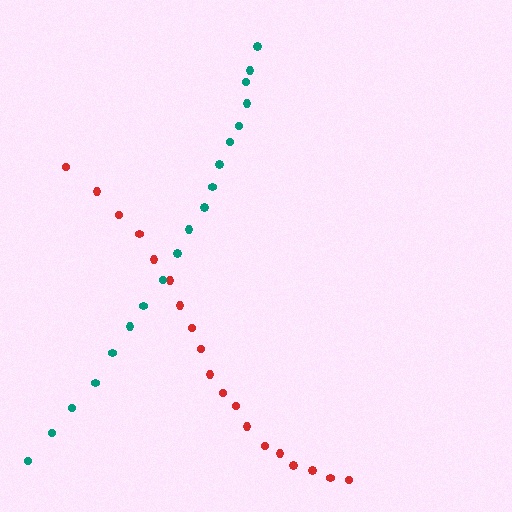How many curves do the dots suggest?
There are 2 distinct paths.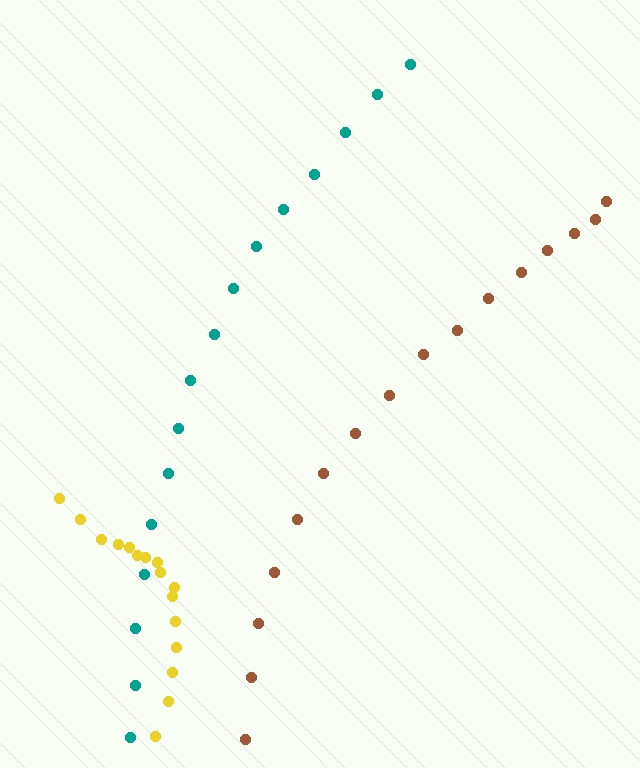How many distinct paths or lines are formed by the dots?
There are 3 distinct paths.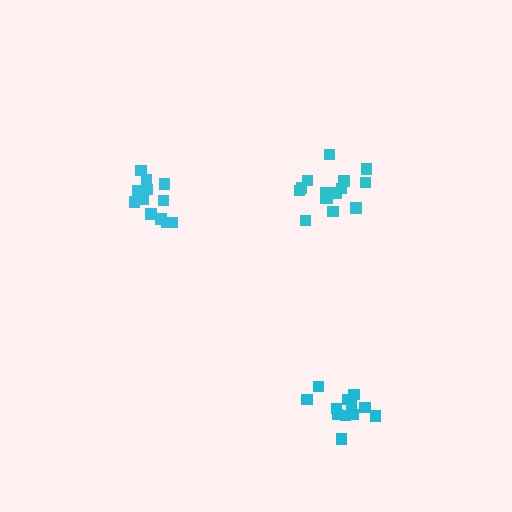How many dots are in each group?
Group 1: 12 dots, Group 2: 15 dots, Group 3: 13 dots (40 total).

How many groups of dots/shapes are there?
There are 3 groups.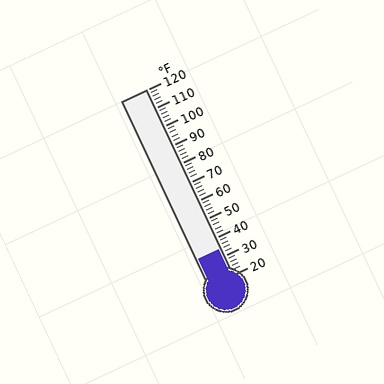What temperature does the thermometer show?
The thermometer shows approximately 34°F.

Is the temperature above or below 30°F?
The temperature is above 30°F.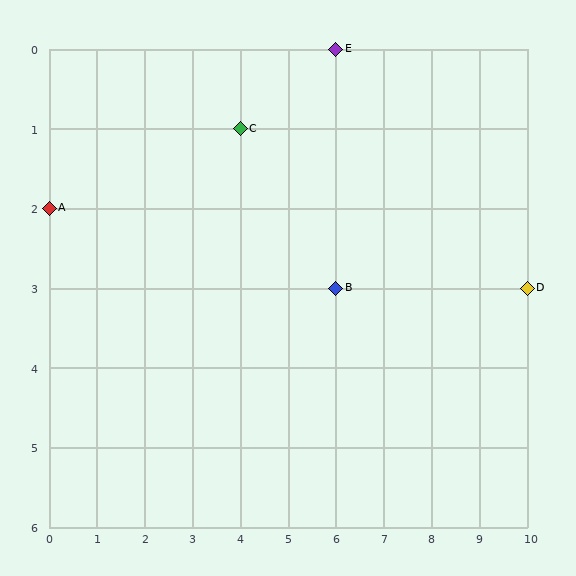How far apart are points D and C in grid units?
Points D and C are 6 columns and 2 rows apart (about 6.3 grid units diagonally).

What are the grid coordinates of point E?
Point E is at grid coordinates (6, 0).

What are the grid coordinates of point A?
Point A is at grid coordinates (0, 2).